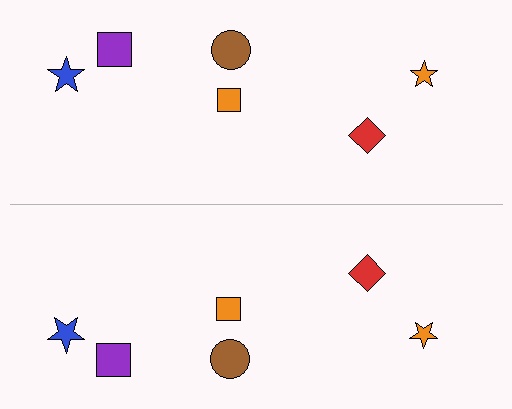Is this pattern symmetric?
Yes, this pattern has bilateral (reflection) symmetry.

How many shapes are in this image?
There are 12 shapes in this image.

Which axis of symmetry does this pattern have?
The pattern has a horizontal axis of symmetry running through the center of the image.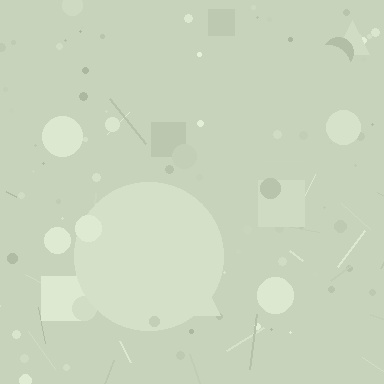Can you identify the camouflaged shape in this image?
The camouflaged shape is a circle.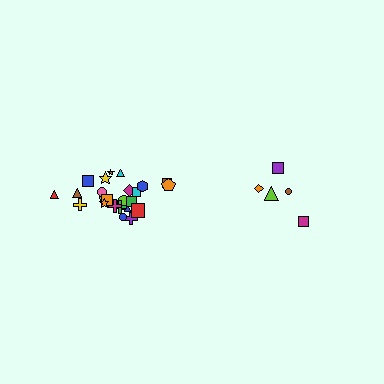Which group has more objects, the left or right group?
The left group.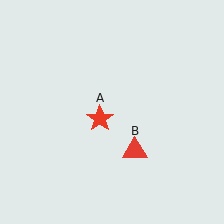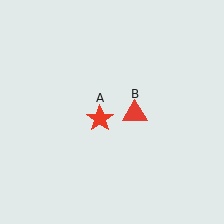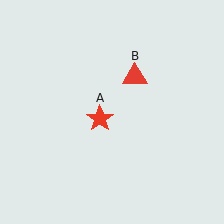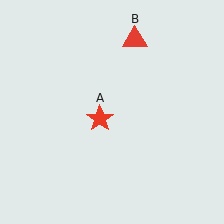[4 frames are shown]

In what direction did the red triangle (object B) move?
The red triangle (object B) moved up.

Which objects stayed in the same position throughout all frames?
Red star (object A) remained stationary.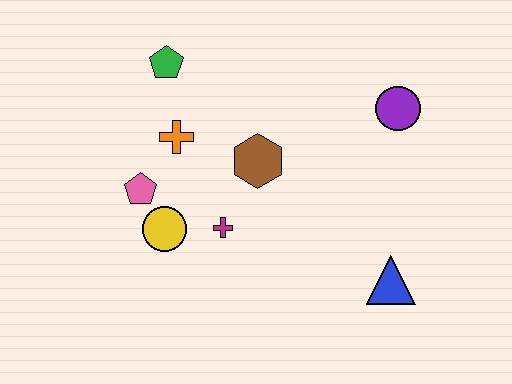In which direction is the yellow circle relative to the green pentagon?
The yellow circle is below the green pentagon.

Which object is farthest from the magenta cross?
The purple circle is farthest from the magenta cross.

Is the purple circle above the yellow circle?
Yes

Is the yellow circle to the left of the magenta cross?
Yes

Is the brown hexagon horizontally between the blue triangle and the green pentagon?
Yes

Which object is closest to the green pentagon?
The orange cross is closest to the green pentagon.